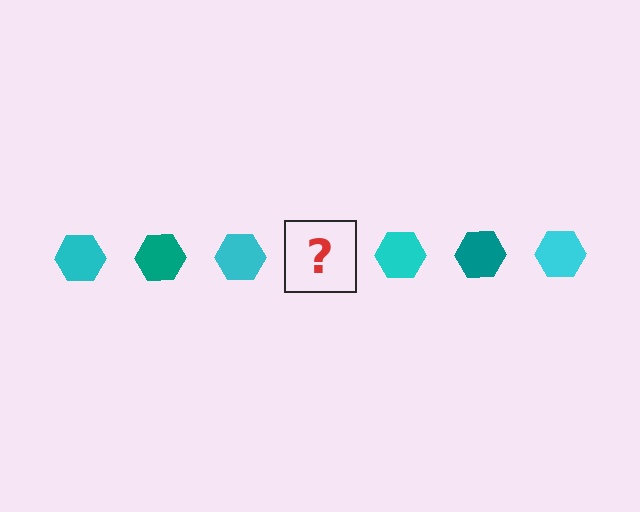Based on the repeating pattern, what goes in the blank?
The blank should be a teal hexagon.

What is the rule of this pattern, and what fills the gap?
The rule is that the pattern cycles through cyan, teal hexagons. The gap should be filled with a teal hexagon.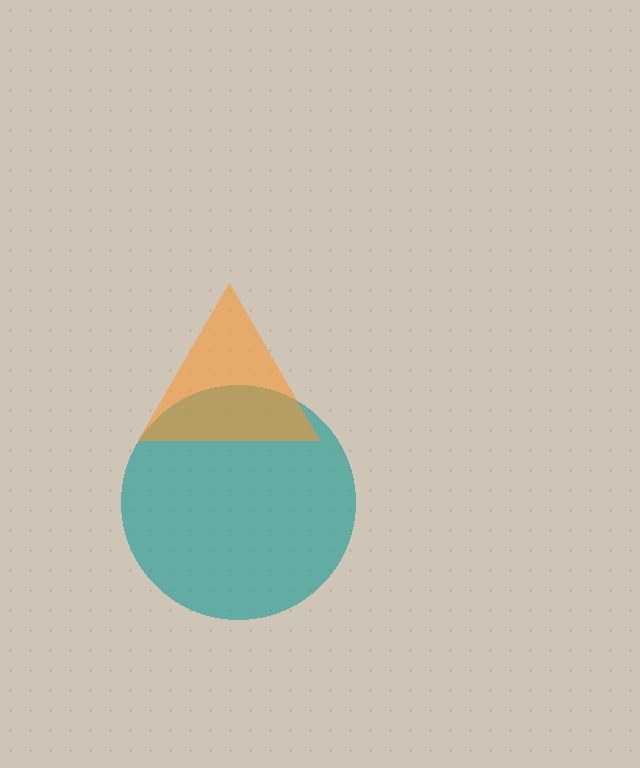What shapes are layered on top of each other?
The layered shapes are: a teal circle, an orange triangle.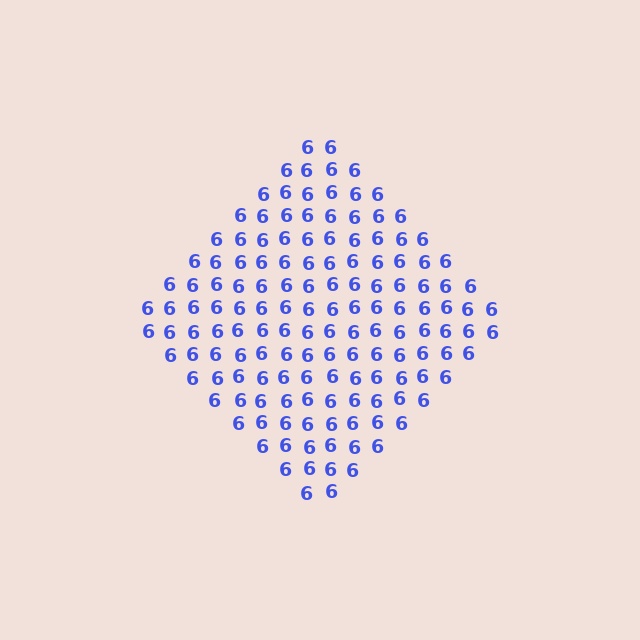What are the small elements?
The small elements are digit 6's.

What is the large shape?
The large shape is a diamond.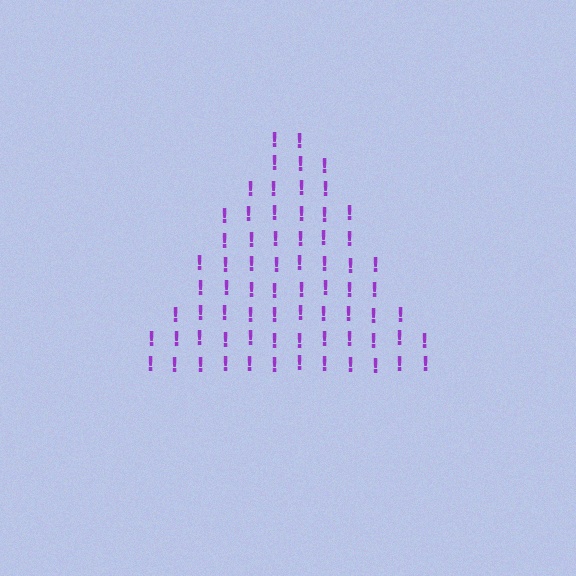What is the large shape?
The large shape is a triangle.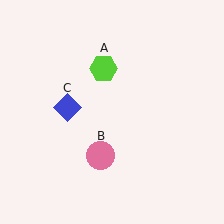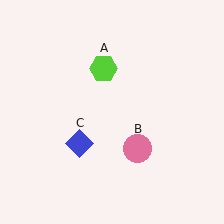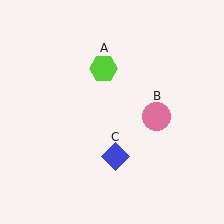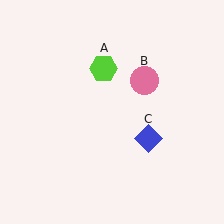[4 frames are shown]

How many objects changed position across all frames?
2 objects changed position: pink circle (object B), blue diamond (object C).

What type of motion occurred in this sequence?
The pink circle (object B), blue diamond (object C) rotated counterclockwise around the center of the scene.